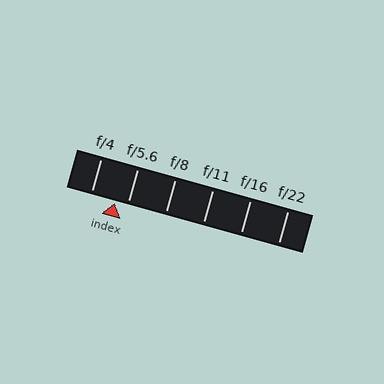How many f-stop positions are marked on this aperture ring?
There are 6 f-stop positions marked.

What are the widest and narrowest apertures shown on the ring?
The widest aperture shown is f/4 and the narrowest is f/22.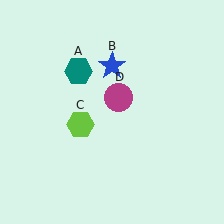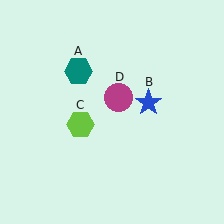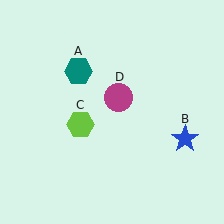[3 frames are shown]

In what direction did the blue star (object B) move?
The blue star (object B) moved down and to the right.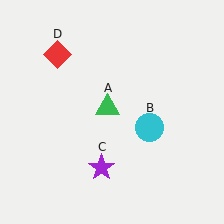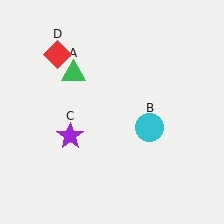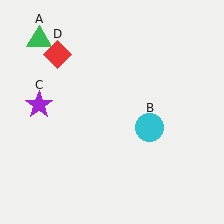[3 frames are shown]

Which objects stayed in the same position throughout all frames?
Cyan circle (object B) and red diamond (object D) remained stationary.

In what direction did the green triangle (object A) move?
The green triangle (object A) moved up and to the left.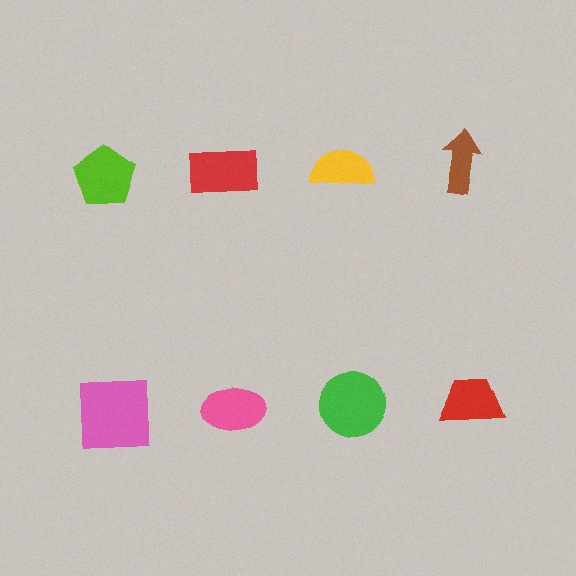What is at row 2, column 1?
A pink square.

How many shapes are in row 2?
4 shapes.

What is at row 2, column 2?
A pink ellipse.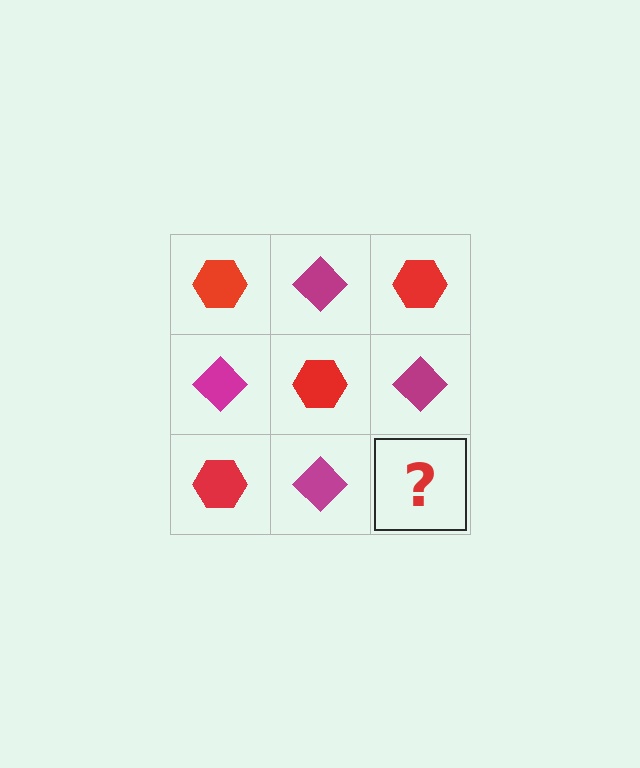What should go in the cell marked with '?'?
The missing cell should contain a red hexagon.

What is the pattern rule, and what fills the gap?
The rule is that it alternates red hexagon and magenta diamond in a checkerboard pattern. The gap should be filled with a red hexagon.